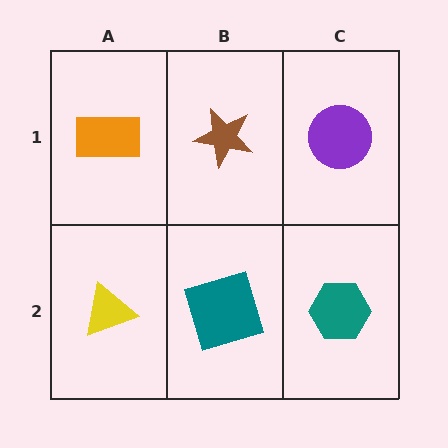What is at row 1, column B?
A brown star.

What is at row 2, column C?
A teal hexagon.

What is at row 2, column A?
A yellow triangle.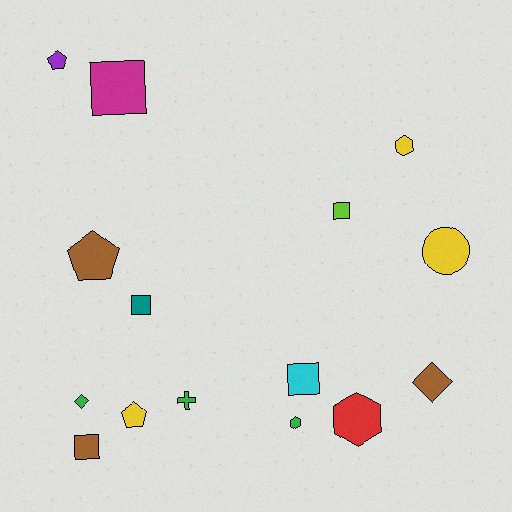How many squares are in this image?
There are 5 squares.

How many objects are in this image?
There are 15 objects.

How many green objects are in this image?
There are 3 green objects.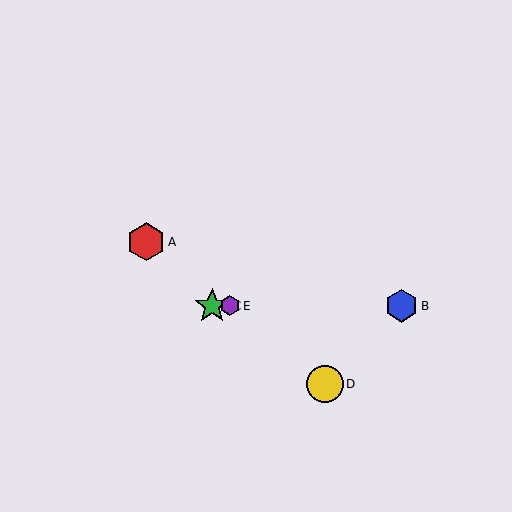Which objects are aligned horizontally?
Objects B, C, E are aligned horizontally.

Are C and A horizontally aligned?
No, C is at y≈306 and A is at y≈242.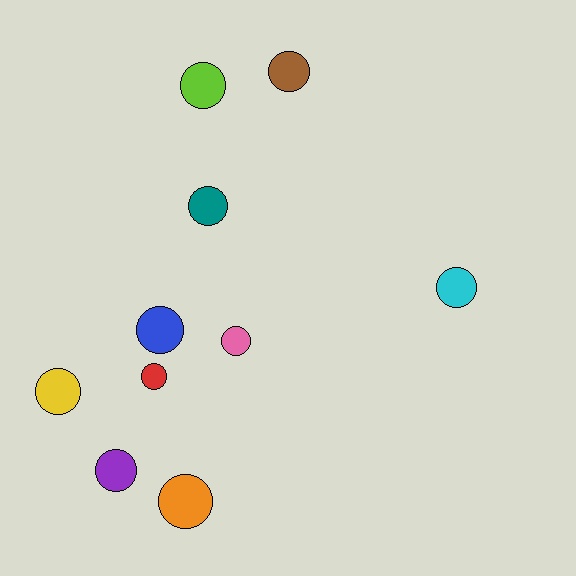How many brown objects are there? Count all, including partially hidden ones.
There is 1 brown object.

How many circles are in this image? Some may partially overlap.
There are 10 circles.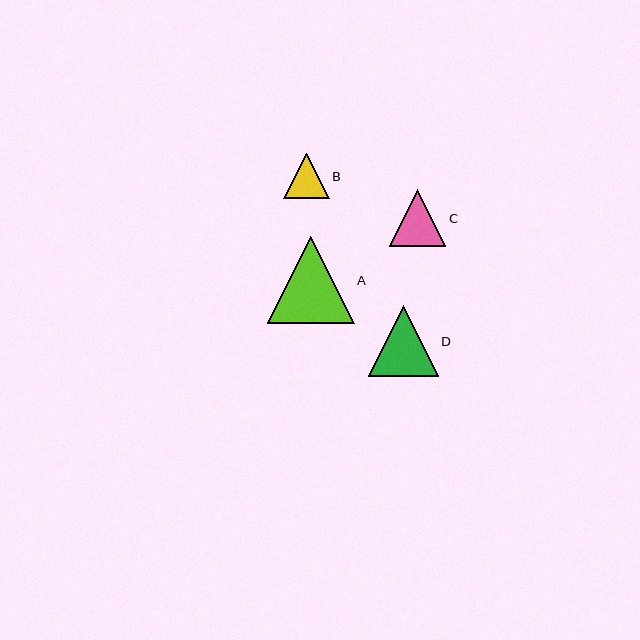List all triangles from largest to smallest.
From largest to smallest: A, D, C, B.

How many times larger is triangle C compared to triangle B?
Triangle C is approximately 1.2 times the size of triangle B.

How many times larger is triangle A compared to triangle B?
Triangle A is approximately 1.9 times the size of triangle B.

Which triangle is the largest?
Triangle A is the largest with a size of approximately 87 pixels.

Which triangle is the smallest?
Triangle B is the smallest with a size of approximately 45 pixels.